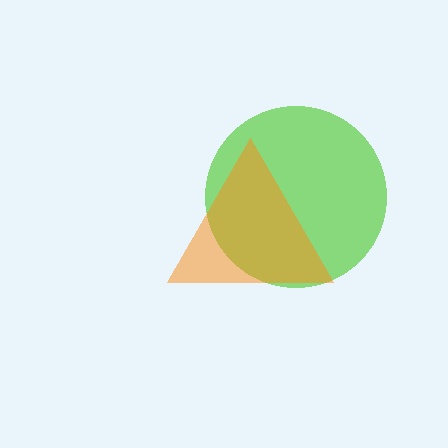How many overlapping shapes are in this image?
There are 2 overlapping shapes in the image.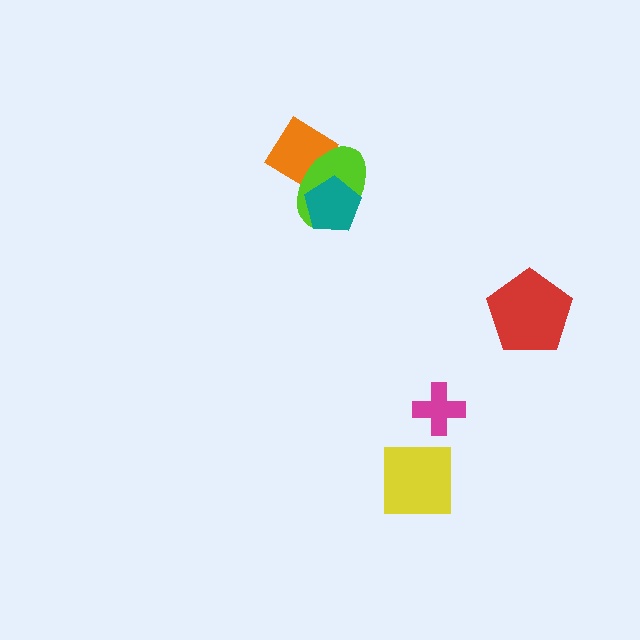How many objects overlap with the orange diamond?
2 objects overlap with the orange diamond.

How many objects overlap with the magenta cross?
0 objects overlap with the magenta cross.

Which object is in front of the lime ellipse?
The teal pentagon is in front of the lime ellipse.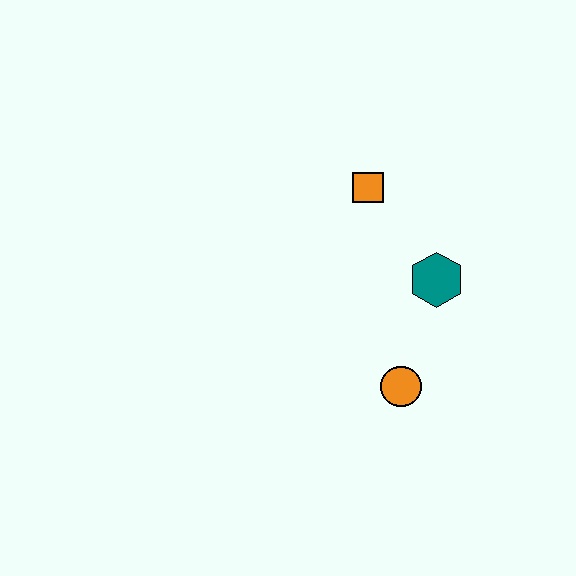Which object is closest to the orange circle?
The teal hexagon is closest to the orange circle.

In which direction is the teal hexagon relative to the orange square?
The teal hexagon is below the orange square.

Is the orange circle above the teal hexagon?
No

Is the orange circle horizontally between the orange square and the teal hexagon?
Yes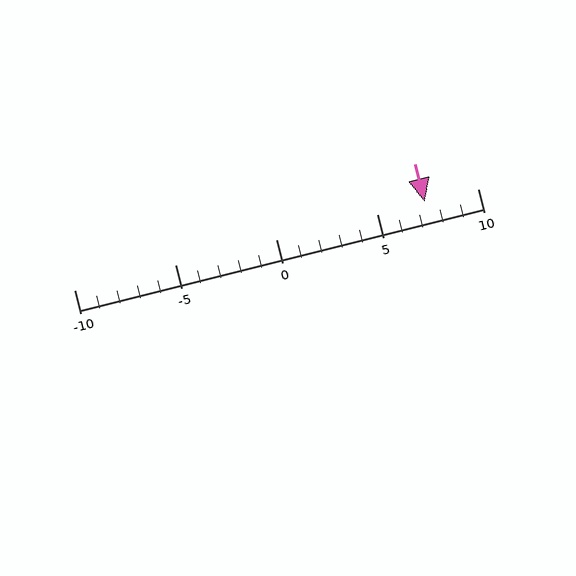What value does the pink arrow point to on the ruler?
The pink arrow points to approximately 7.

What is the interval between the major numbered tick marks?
The major tick marks are spaced 5 units apart.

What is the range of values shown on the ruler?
The ruler shows values from -10 to 10.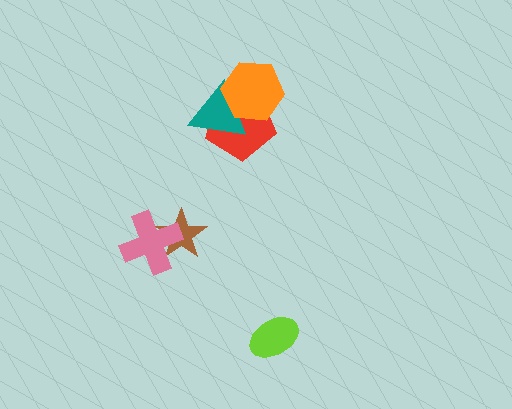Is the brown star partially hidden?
Yes, it is partially covered by another shape.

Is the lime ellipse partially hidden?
No, no other shape covers it.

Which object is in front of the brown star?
The pink cross is in front of the brown star.